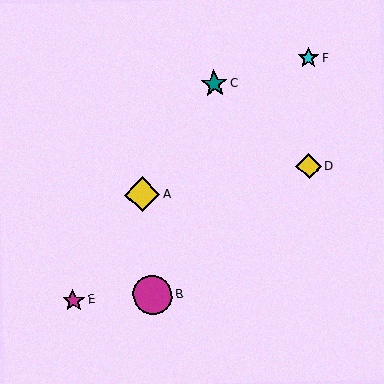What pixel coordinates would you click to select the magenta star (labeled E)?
Click at (73, 300) to select the magenta star E.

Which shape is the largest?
The magenta circle (labeled B) is the largest.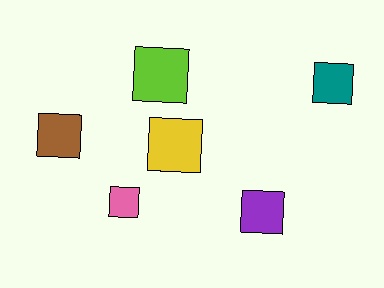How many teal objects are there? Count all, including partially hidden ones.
There is 1 teal object.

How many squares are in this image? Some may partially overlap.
There are 6 squares.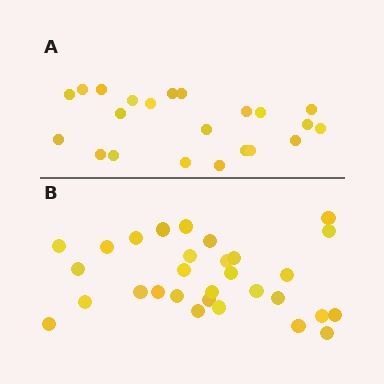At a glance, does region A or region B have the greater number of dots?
Region B (the bottom region) has more dots.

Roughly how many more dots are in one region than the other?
Region B has roughly 8 or so more dots than region A.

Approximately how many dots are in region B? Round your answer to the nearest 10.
About 30 dots.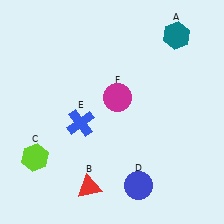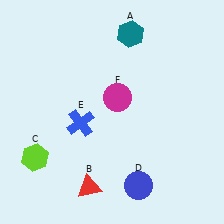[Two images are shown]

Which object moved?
The teal hexagon (A) moved left.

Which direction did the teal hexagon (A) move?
The teal hexagon (A) moved left.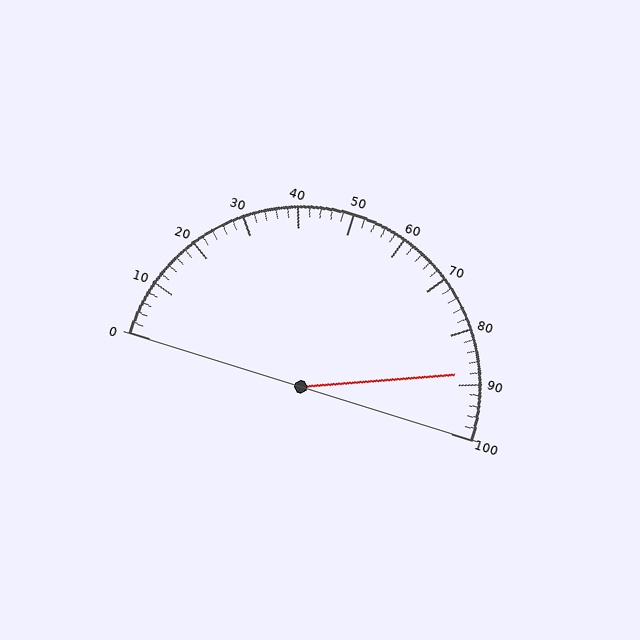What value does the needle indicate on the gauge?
The needle indicates approximately 88.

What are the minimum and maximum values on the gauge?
The gauge ranges from 0 to 100.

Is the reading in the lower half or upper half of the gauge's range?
The reading is in the upper half of the range (0 to 100).